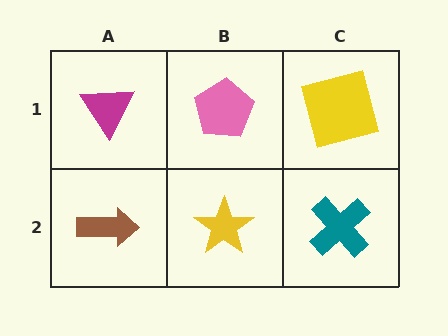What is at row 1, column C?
A yellow square.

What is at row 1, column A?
A magenta triangle.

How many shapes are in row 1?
3 shapes.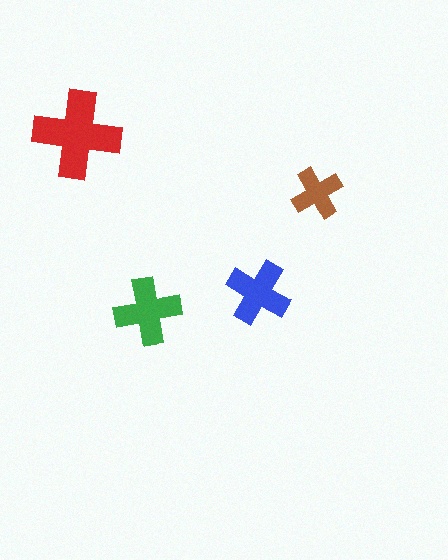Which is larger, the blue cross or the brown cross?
The blue one.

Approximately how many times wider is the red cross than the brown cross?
About 1.5 times wider.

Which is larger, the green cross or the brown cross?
The green one.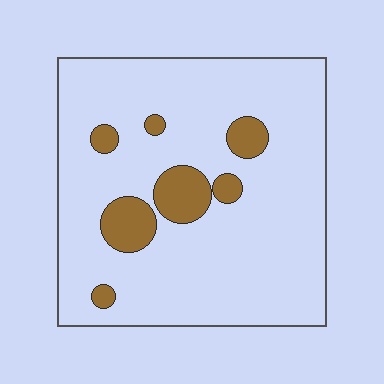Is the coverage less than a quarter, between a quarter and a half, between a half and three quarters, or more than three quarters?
Less than a quarter.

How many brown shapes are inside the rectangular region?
7.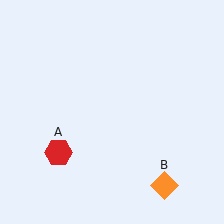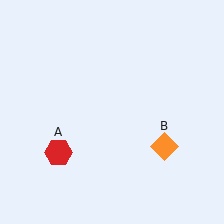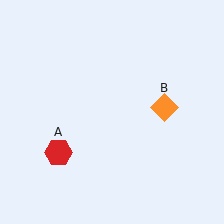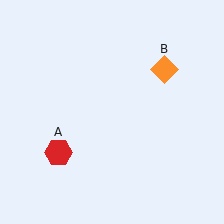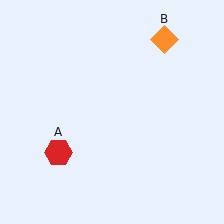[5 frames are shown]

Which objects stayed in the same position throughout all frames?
Red hexagon (object A) remained stationary.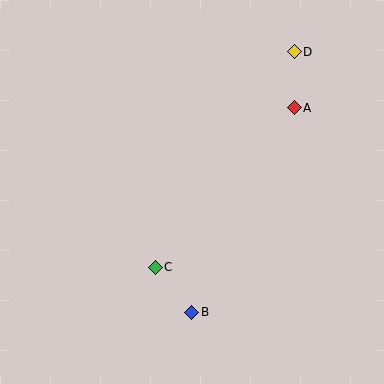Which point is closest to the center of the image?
Point C at (155, 267) is closest to the center.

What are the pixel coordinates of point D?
Point D is at (294, 52).